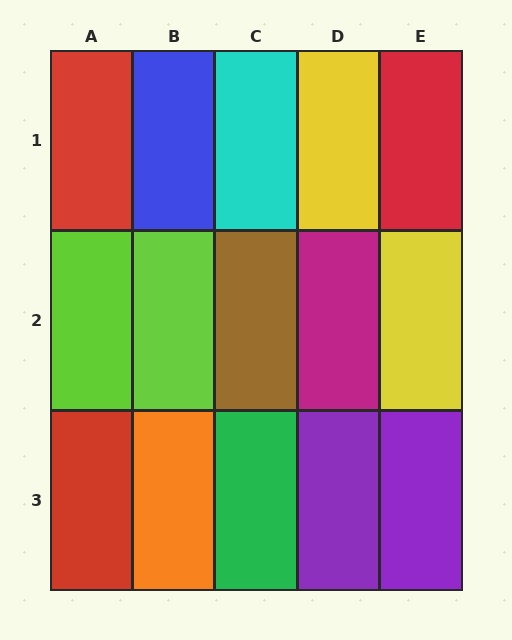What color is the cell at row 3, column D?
Purple.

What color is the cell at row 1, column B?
Blue.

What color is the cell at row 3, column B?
Orange.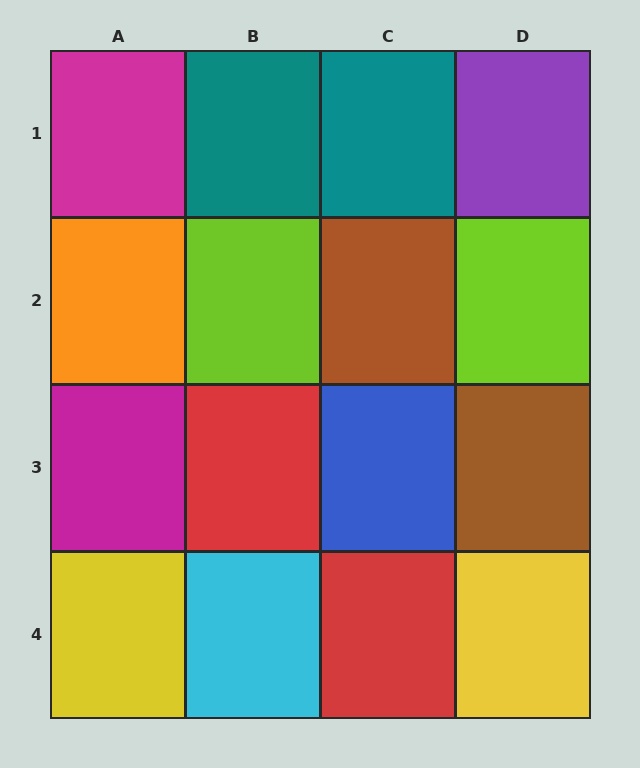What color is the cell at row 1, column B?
Teal.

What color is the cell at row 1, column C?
Teal.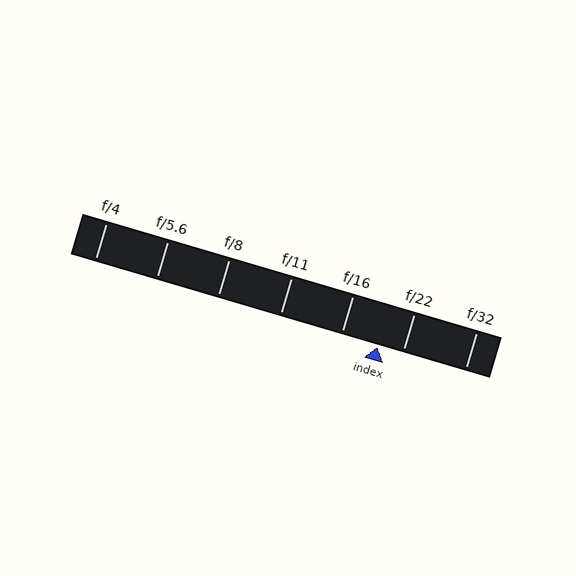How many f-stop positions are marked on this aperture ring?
There are 7 f-stop positions marked.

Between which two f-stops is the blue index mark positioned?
The index mark is between f/16 and f/22.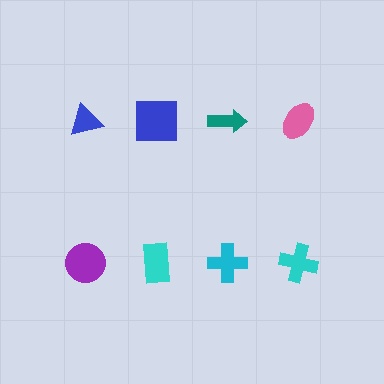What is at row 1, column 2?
A blue square.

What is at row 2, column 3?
A cyan cross.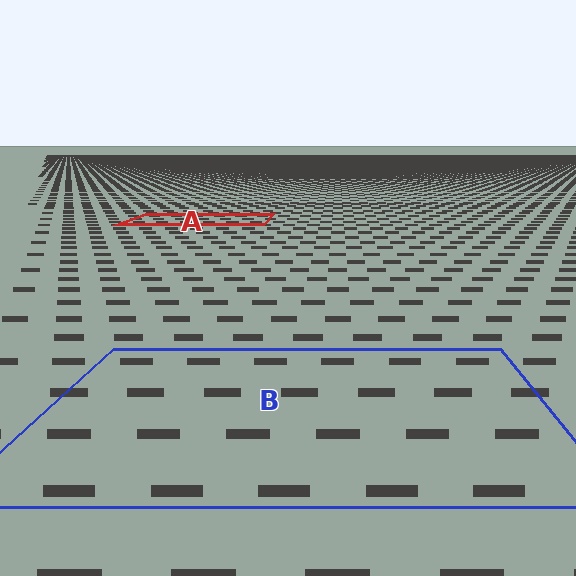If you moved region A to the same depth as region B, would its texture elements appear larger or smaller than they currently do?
They would appear larger. At a closer depth, the same texture elements are projected at a bigger on-screen size.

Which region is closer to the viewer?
Region B is closer. The texture elements there are larger and more spread out.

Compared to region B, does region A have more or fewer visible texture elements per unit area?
Region A has more texture elements per unit area — they are packed more densely because it is farther away.